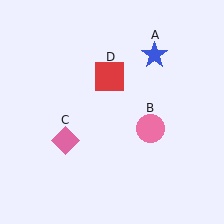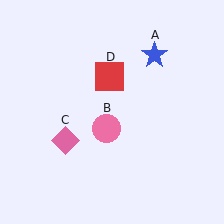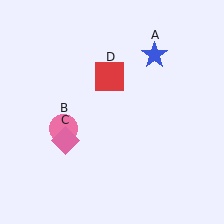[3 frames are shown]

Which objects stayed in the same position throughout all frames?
Blue star (object A) and pink diamond (object C) and red square (object D) remained stationary.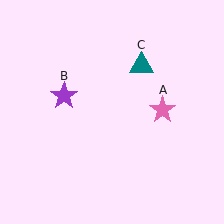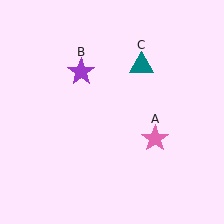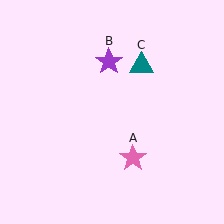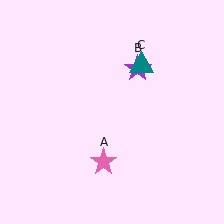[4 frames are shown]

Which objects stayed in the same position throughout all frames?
Teal triangle (object C) remained stationary.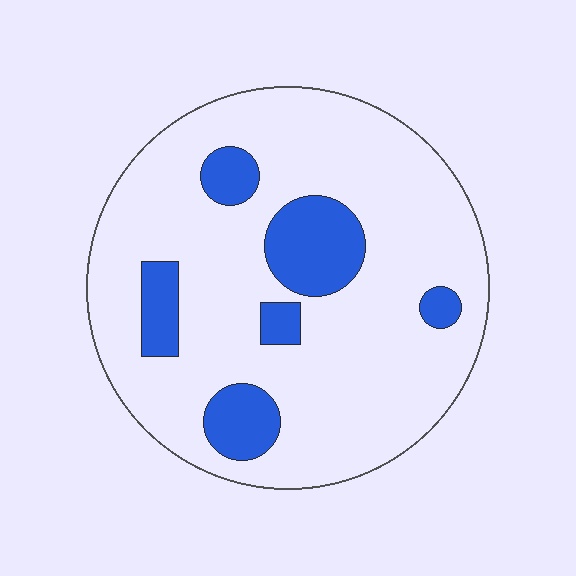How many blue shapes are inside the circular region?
6.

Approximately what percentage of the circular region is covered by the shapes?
Approximately 20%.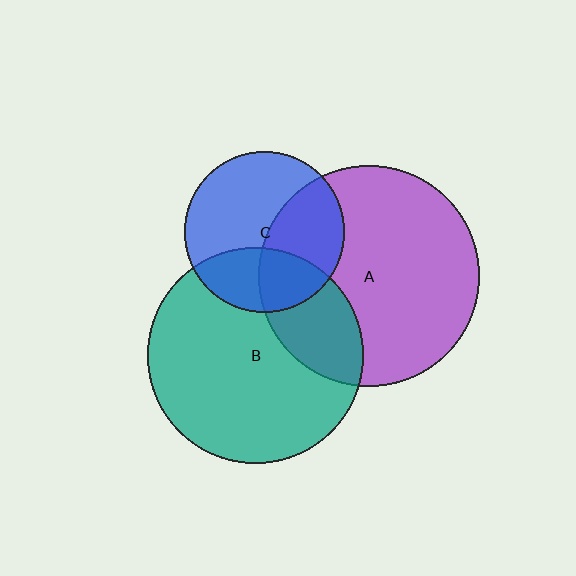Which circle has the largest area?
Circle A (purple).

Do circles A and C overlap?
Yes.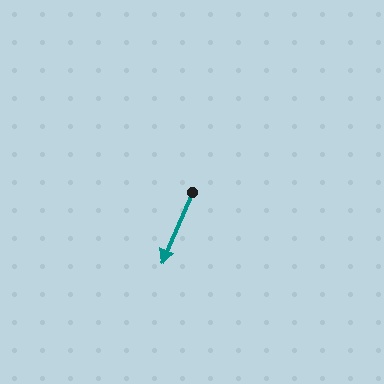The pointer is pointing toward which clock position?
Roughly 7 o'clock.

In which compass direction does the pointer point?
Southwest.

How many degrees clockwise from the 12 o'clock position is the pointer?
Approximately 203 degrees.